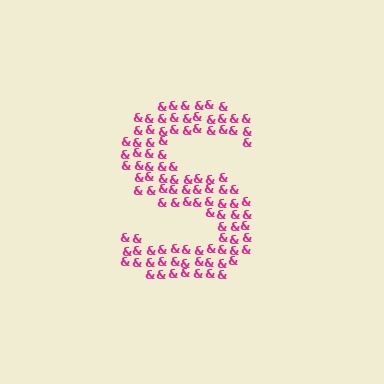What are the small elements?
The small elements are ampersands.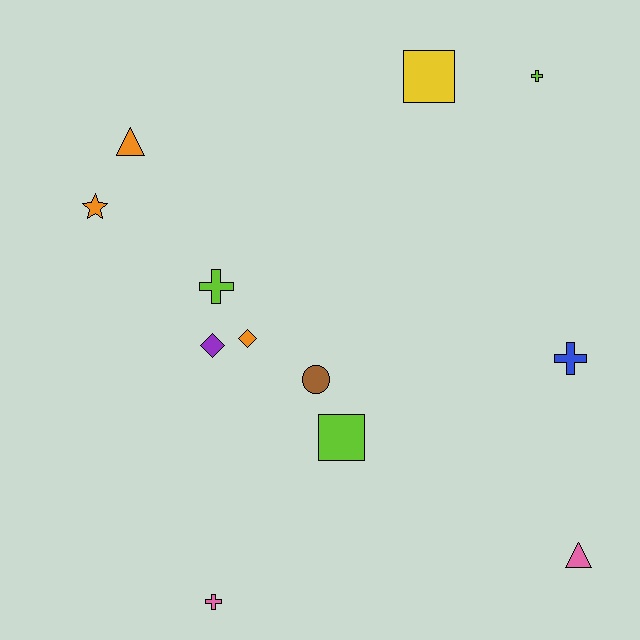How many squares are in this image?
There are 2 squares.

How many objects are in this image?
There are 12 objects.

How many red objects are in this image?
There are no red objects.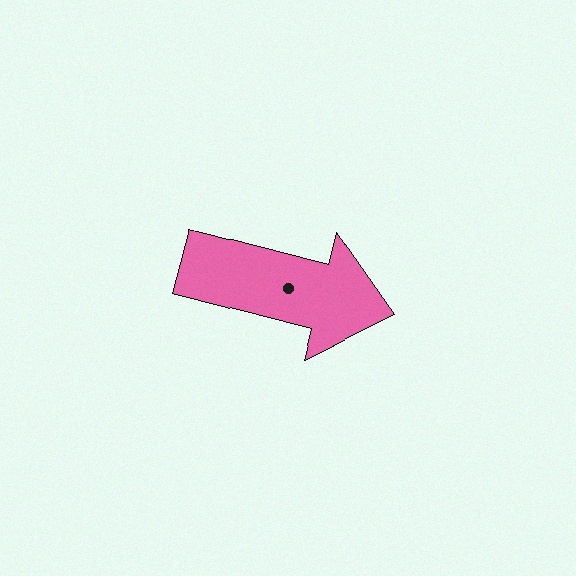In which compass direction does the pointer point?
East.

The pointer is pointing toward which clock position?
Roughly 3 o'clock.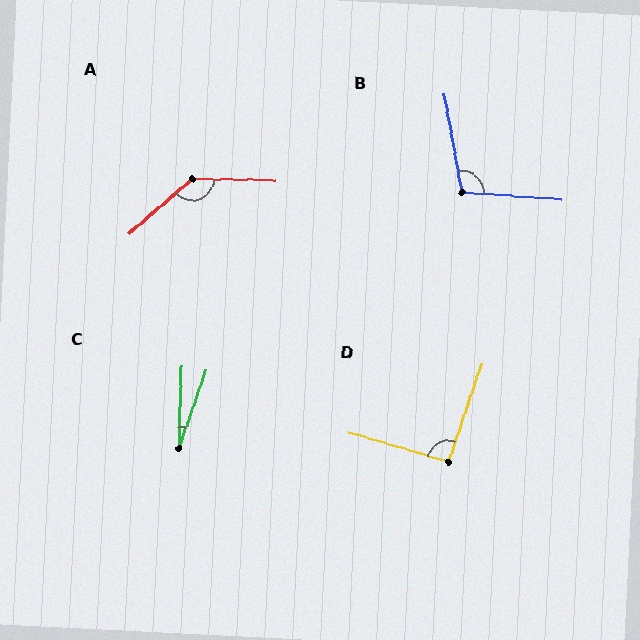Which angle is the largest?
A, at approximately 138 degrees.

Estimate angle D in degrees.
Approximately 92 degrees.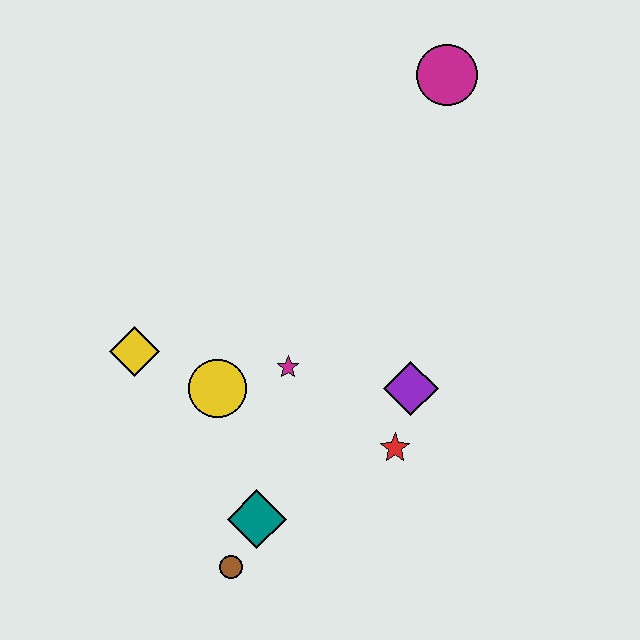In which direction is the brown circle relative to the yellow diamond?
The brown circle is below the yellow diamond.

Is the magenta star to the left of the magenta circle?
Yes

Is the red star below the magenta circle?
Yes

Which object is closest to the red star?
The purple diamond is closest to the red star.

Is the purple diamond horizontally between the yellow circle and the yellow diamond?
No